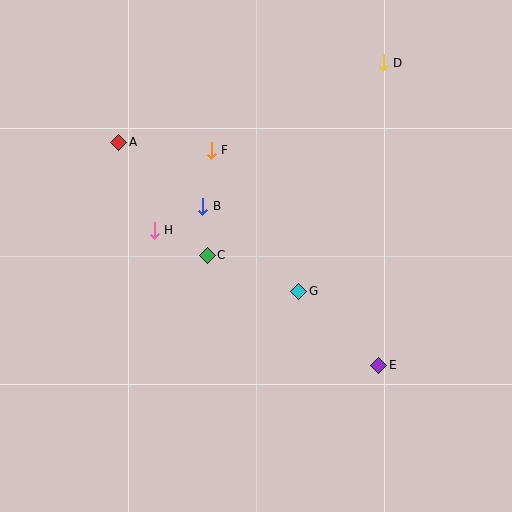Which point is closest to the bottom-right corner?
Point E is closest to the bottom-right corner.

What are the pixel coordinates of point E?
Point E is at (379, 365).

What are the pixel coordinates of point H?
Point H is at (154, 230).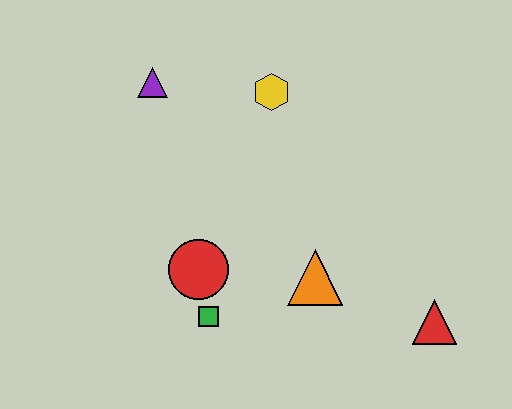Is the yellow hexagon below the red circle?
No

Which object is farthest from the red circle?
The red triangle is farthest from the red circle.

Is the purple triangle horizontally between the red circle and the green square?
No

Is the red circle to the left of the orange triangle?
Yes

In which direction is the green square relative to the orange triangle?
The green square is to the left of the orange triangle.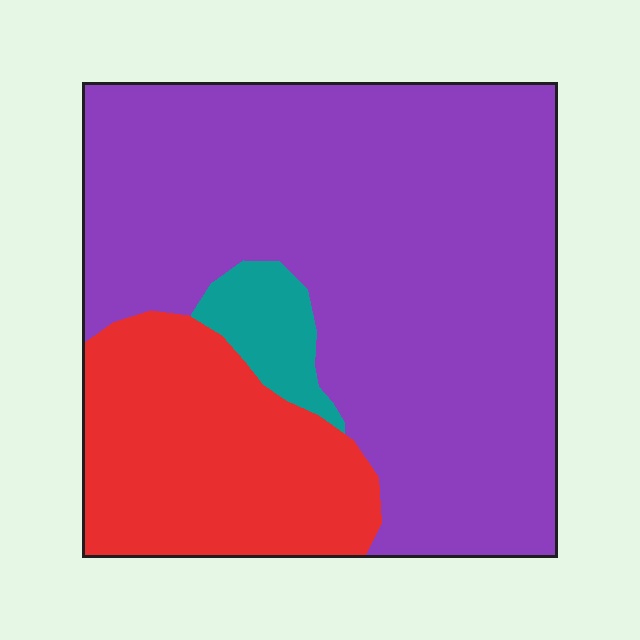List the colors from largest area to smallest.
From largest to smallest: purple, red, teal.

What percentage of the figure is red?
Red takes up between a quarter and a half of the figure.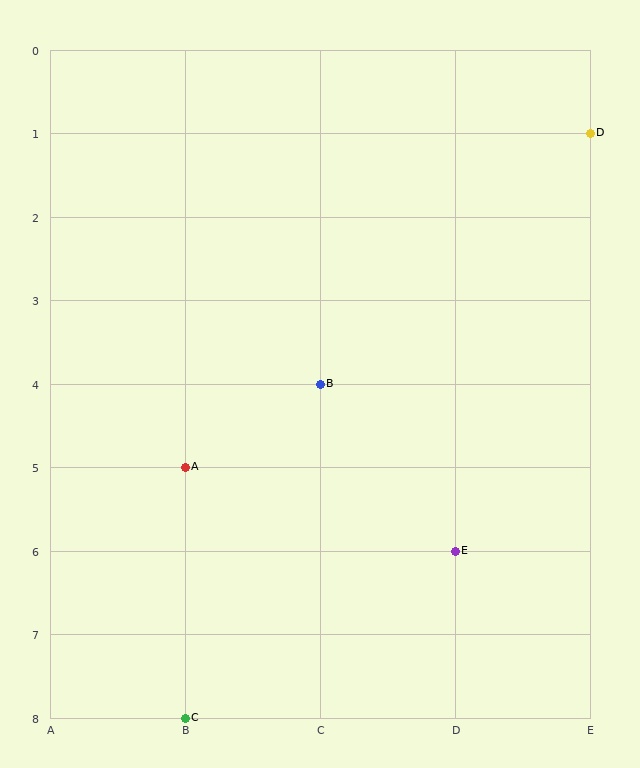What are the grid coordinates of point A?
Point A is at grid coordinates (B, 5).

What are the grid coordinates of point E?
Point E is at grid coordinates (D, 6).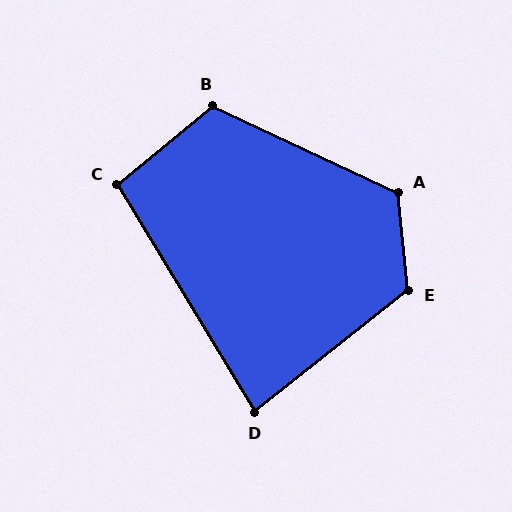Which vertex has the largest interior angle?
E, at approximately 123 degrees.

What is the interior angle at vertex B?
Approximately 116 degrees (obtuse).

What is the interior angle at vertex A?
Approximately 120 degrees (obtuse).